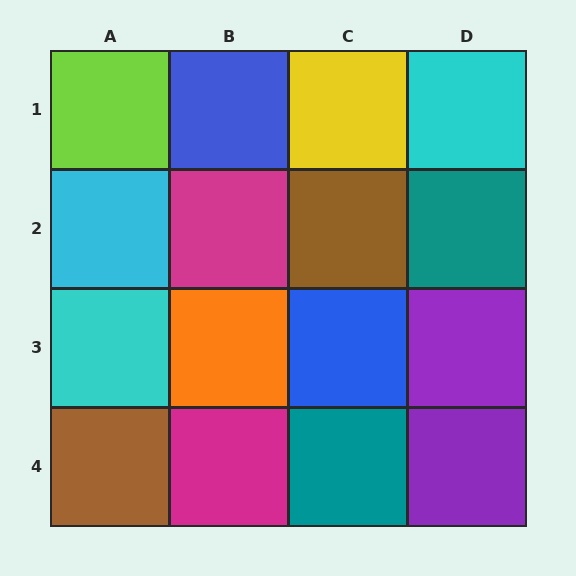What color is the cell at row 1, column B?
Blue.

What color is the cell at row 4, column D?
Purple.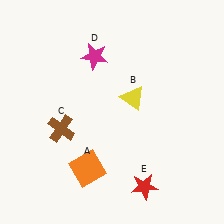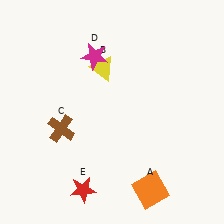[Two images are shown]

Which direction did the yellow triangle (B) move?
The yellow triangle (B) moved left.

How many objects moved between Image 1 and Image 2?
3 objects moved between the two images.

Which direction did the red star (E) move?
The red star (E) moved left.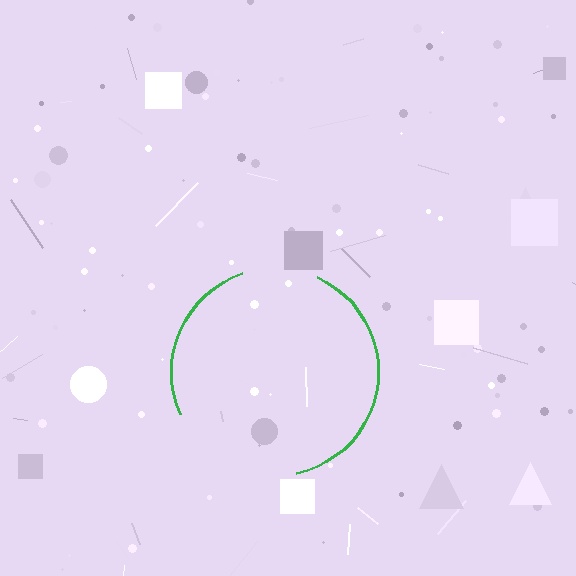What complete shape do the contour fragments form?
The contour fragments form a circle.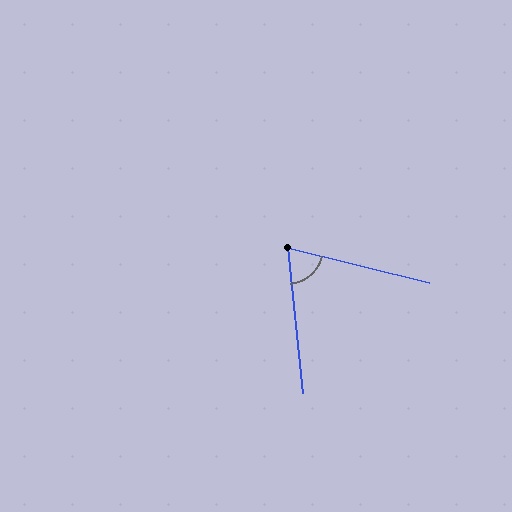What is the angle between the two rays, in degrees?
Approximately 70 degrees.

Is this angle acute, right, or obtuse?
It is acute.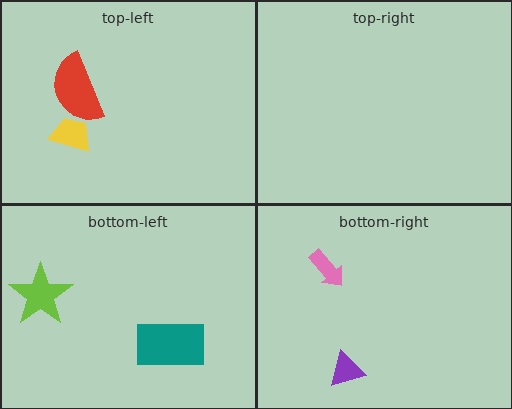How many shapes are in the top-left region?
2.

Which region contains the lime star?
The bottom-left region.